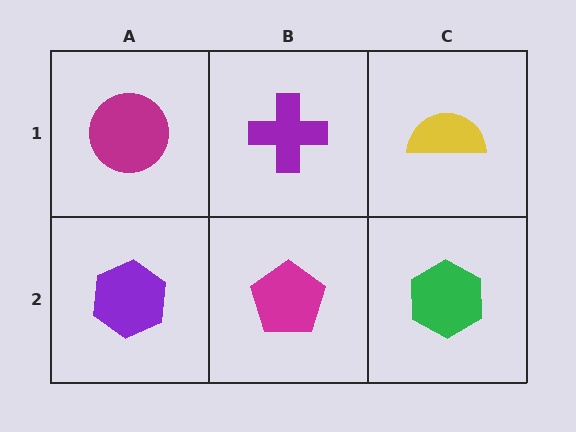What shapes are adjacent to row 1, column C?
A green hexagon (row 2, column C), a purple cross (row 1, column B).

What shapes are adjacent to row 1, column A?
A purple hexagon (row 2, column A), a purple cross (row 1, column B).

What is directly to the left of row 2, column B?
A purple hexagon.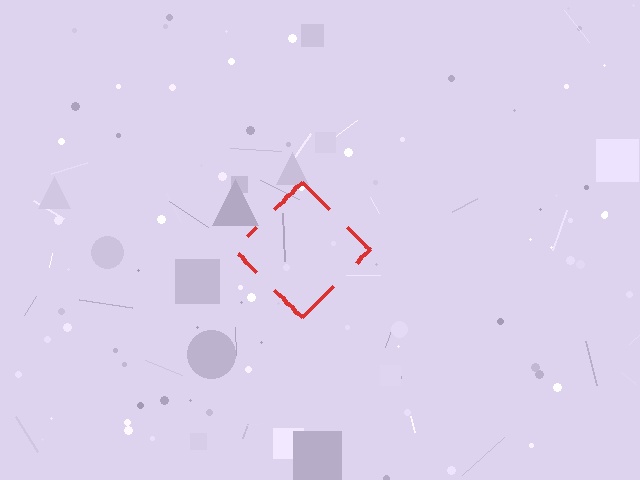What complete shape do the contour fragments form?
The contour fragments form a diamond.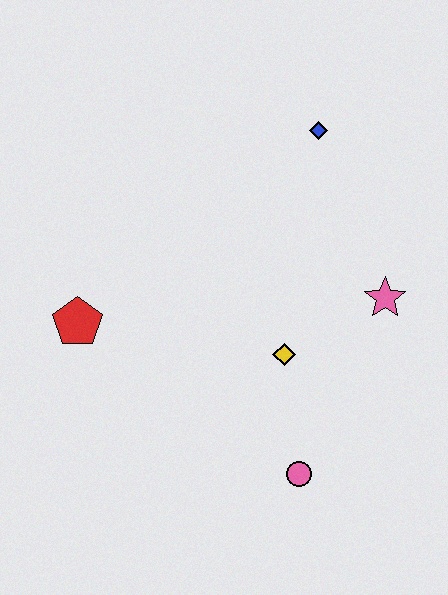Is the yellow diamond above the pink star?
No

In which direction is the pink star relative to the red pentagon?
The pink star is to the right of the red pentagon.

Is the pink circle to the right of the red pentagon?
Yes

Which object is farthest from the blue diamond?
The pink circle is farthest from the blue diamond.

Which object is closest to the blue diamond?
The pink star is closest to the blue diamond.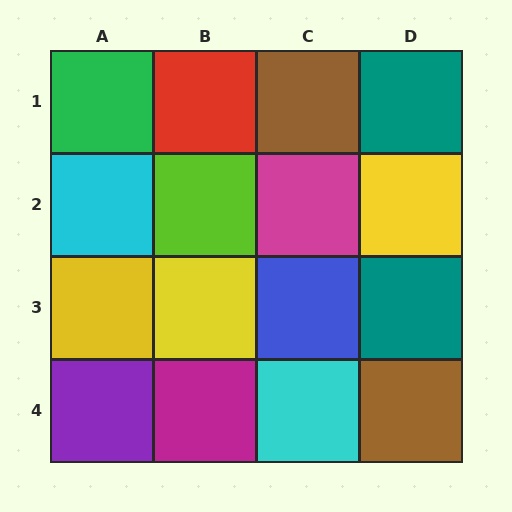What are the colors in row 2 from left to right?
Cyan, lime, magenta, yellow.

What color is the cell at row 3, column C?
Blue.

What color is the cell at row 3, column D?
Teal.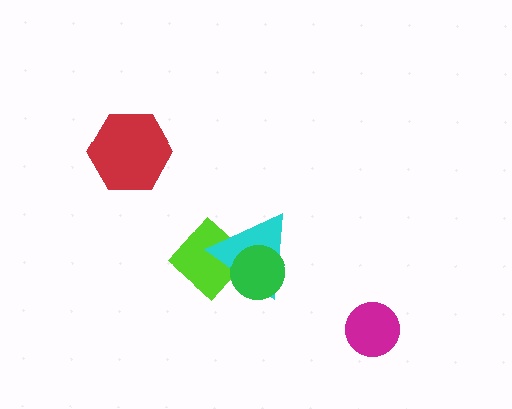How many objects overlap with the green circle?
1 object overlaps with the green circle.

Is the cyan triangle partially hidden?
Yes, it is partially covered by another shape.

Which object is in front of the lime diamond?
The cyan triangle is in front of the lime diamond.